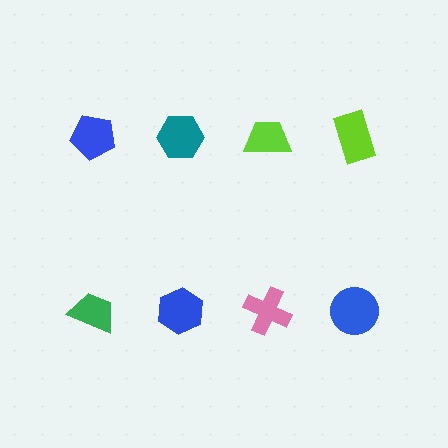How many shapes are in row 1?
4 shapes.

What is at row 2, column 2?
A blue hexagon.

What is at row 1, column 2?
A teal hexagon.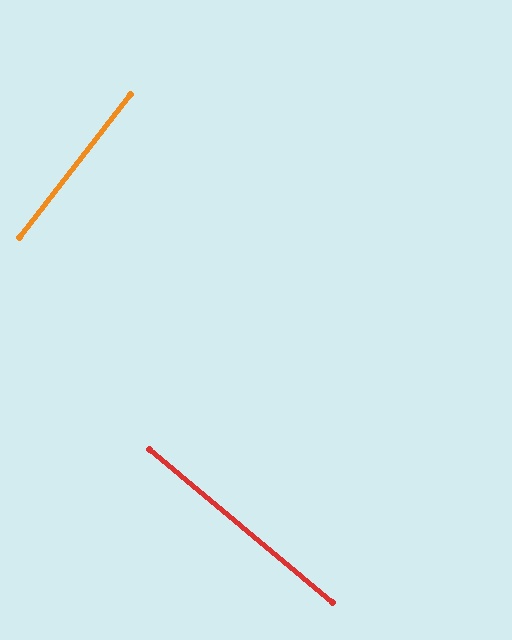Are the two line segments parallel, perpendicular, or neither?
Perpendicular — they meet at approximately 88°.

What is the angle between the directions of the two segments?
Approximately 88 degrees.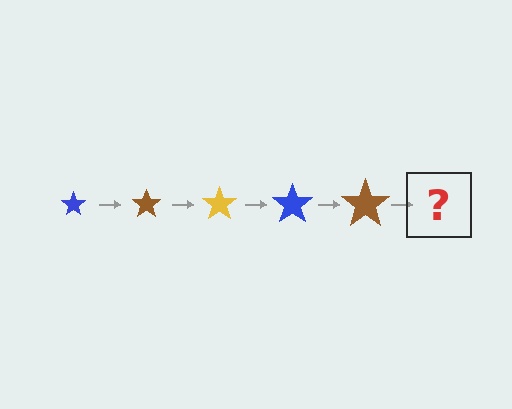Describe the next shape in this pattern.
It should be a yellow star, larger than the previous one.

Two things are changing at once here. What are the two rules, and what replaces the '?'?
The two rules are that the star grows larger each step and the color cycles through blue, brown, and yellow. The '?' should be a yellow star, larger than the previous one.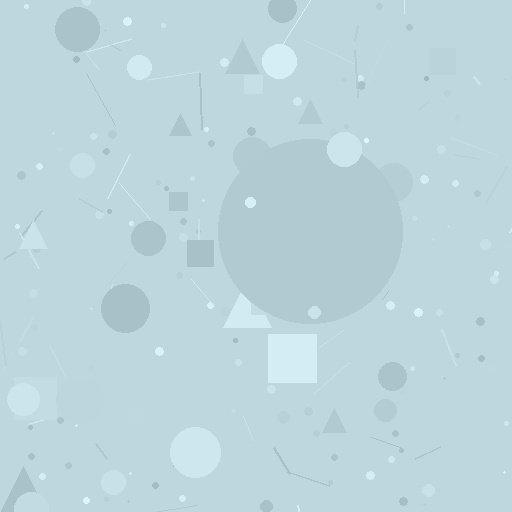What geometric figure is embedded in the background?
A circle is embedded in the background.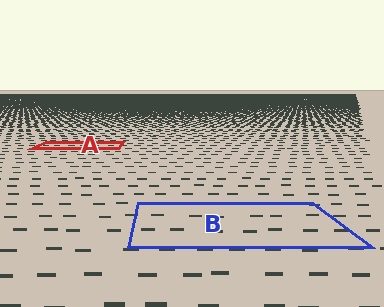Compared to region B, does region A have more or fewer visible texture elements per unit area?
Region A has more texture elements per unit area — they are packed more densely because it is farther away.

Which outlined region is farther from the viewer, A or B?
Region A is farther from the viewer — the texture elements inside it appear smaller and more densely packed.